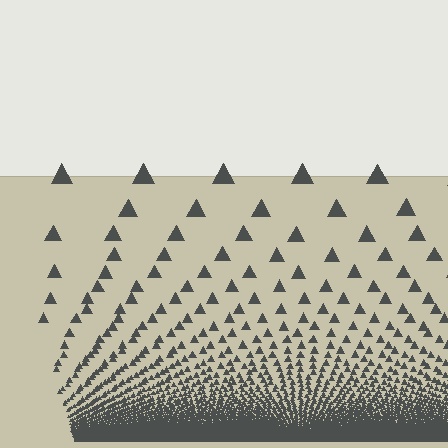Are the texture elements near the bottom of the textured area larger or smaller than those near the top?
Smaller. The gradient is inverted — elements near the bottom are smaller and denser.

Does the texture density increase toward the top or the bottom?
Density increases toward the bottom.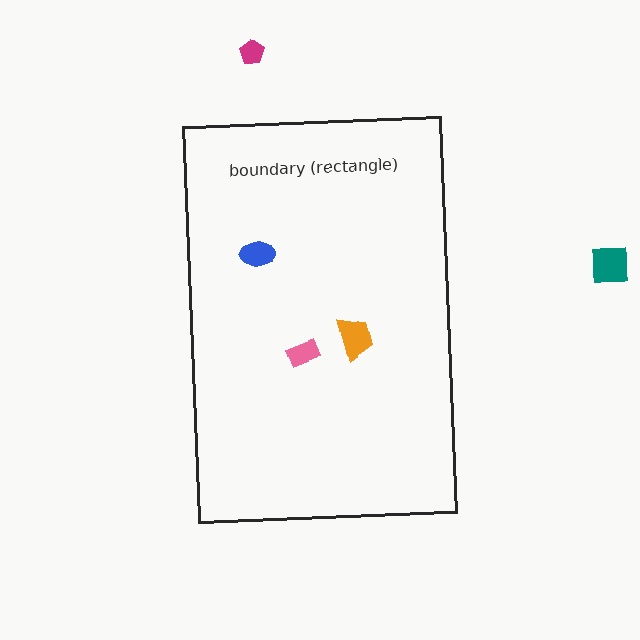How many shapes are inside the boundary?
3 inside, 2 outside.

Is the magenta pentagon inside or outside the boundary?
Outside.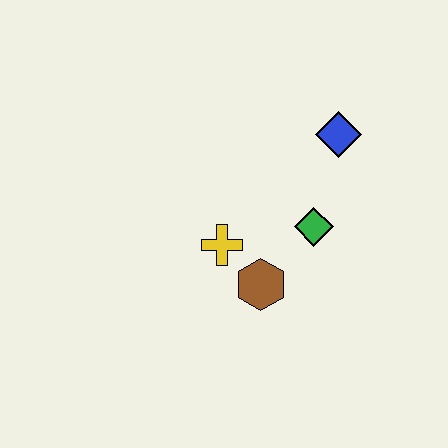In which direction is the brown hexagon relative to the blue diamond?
The brown hexagon is below the blue diamond.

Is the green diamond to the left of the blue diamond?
Yes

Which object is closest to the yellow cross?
The brown hexagon is closest to the yellow cross.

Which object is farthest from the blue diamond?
The brown hexagon is farthest from the blue diamond.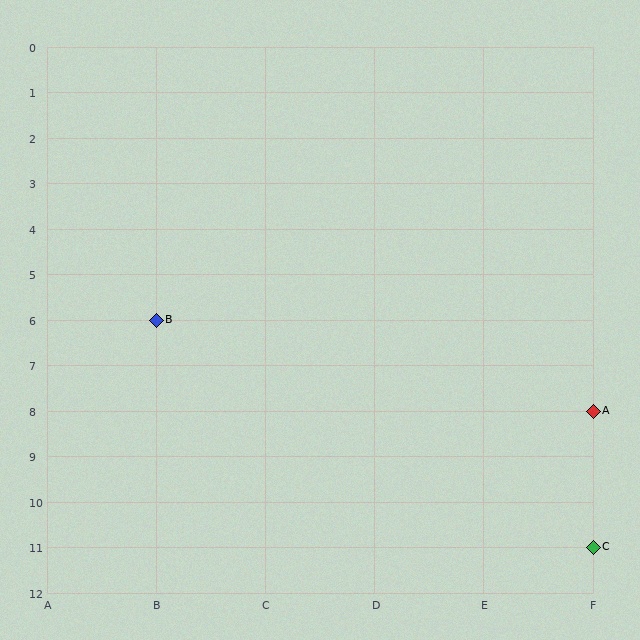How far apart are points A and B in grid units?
Points A and B are 4 columns and 2 rows apart (about 4.5 grid units diagonally).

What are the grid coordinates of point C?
Point C is at grid coordinates (F, 11).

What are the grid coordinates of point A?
Point A is at grid coordinates (F, 8).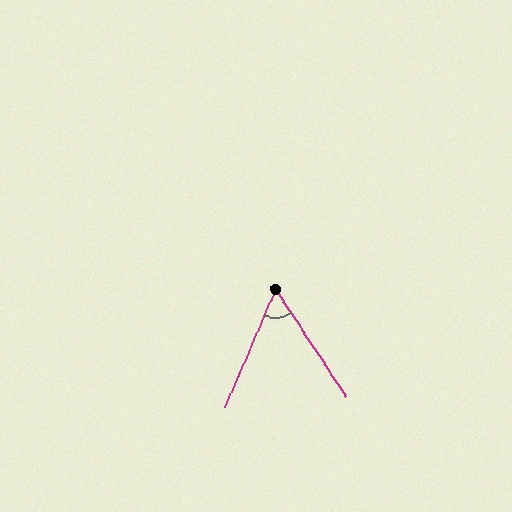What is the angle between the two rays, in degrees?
Approximately 56 degrees.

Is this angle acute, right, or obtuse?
It is acute.